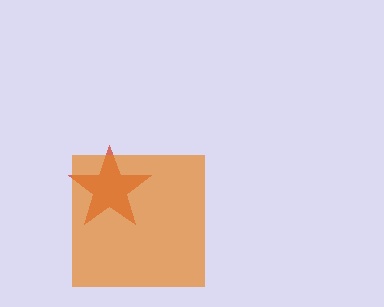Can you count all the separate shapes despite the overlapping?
Yes, there are 2 separate shapes.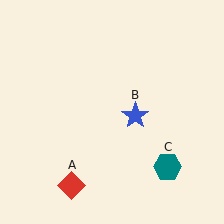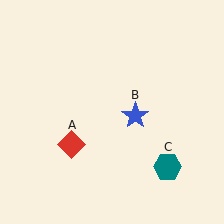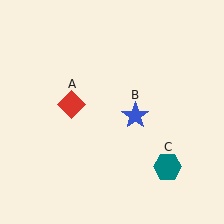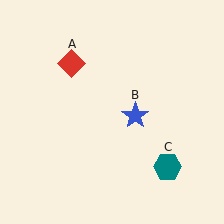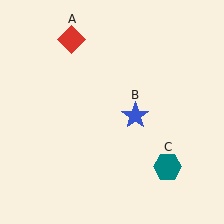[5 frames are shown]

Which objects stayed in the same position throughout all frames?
Blue star (object B) and teal hexagon (object C) remained stationary.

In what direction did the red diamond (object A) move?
The red diamond (object A) moved up.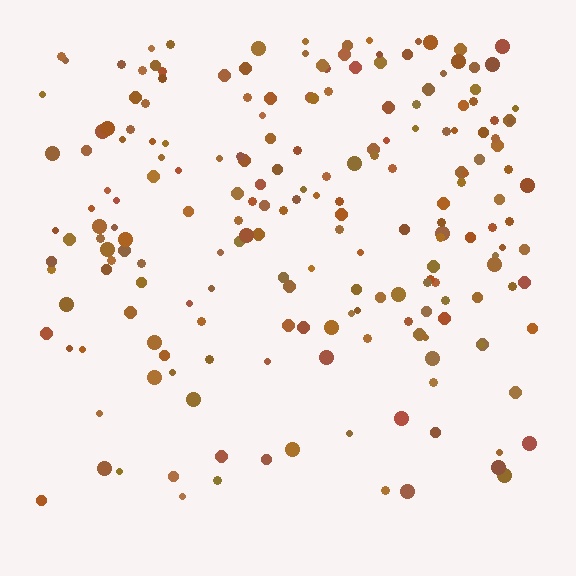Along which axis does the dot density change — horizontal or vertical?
Vertical.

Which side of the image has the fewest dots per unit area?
The bottom.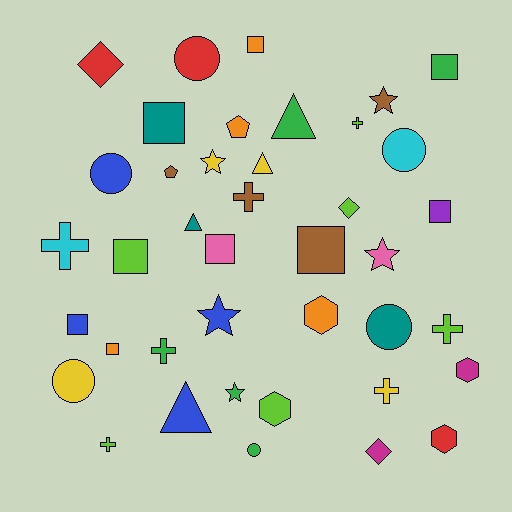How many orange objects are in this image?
There are 4 orange objects.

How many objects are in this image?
There are 40 objects.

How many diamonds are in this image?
There are 3 diamonds.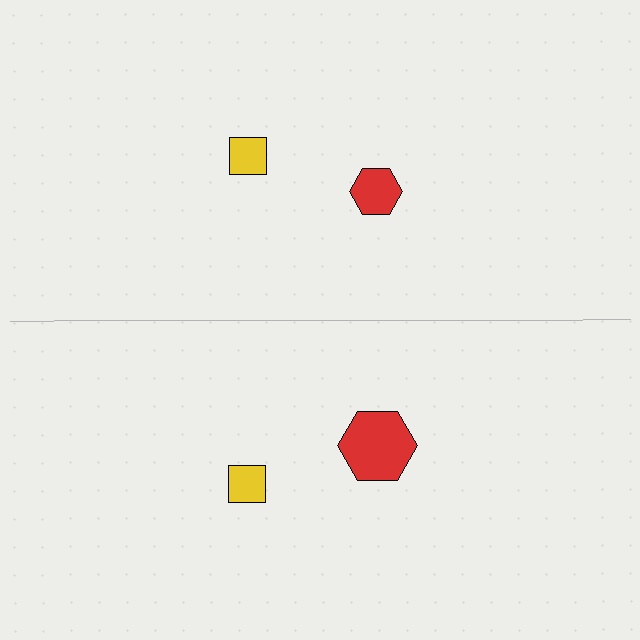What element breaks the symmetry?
The red hexagon on the bottom side has a different size than its mirror counterpart.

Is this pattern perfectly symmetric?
No, the pattern is not perfectly symmetric. The red hexagon on the bottom side has a different size than its mirror counterpart.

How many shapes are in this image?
There are 4 shapes in this image.